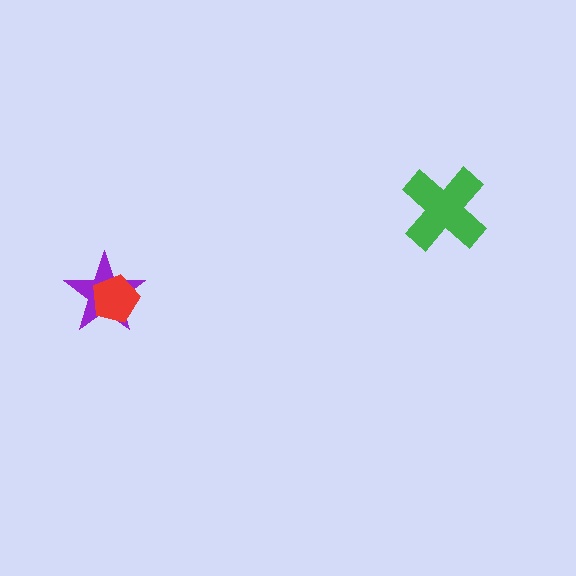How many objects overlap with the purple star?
1 object overlaps with the purple star.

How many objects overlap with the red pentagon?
1 object overlaps with the red pentagon.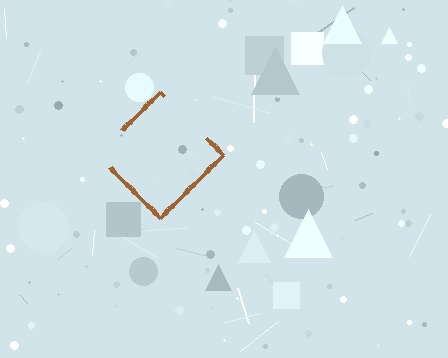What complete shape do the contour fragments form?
The contour fragments form a diamond.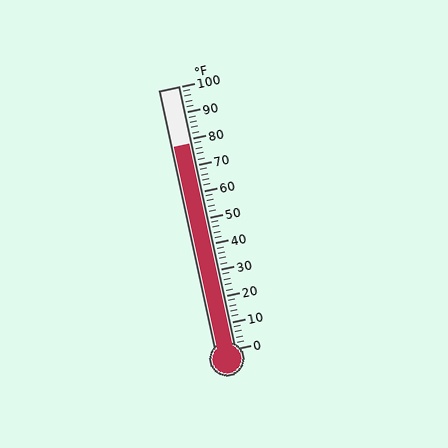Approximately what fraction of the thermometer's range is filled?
The thermometer is filled to approximately 80% of its range.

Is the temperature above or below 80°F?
The temperature is below 80°F.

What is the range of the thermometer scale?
The thermometer scale ranges from 0°F to 100°F.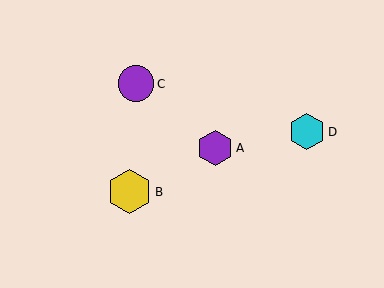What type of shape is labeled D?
Shape D is a cyan hexagon.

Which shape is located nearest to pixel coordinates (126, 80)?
The purple circle (labeled C) at (136, 84) is nearest to that location.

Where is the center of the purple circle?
The center of the purple circle is at (136, 84).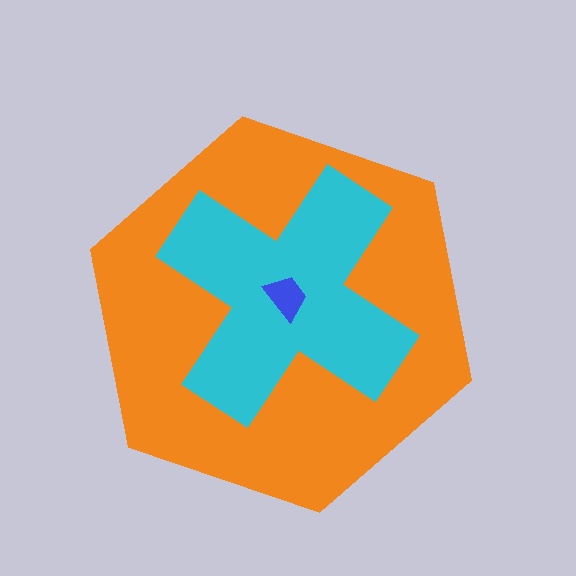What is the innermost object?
The blue trapezoid.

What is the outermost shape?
The orange hexagon.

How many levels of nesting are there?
3.